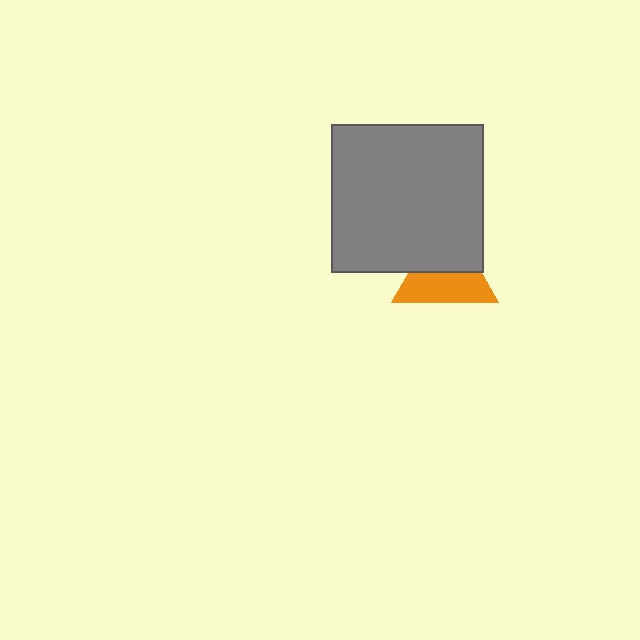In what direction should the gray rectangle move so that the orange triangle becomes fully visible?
The gray rectangle should move up. That is the shortest direction to clear the overlap and leave the orange triangle fully visible.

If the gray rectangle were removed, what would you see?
You would see the complete orange triangle.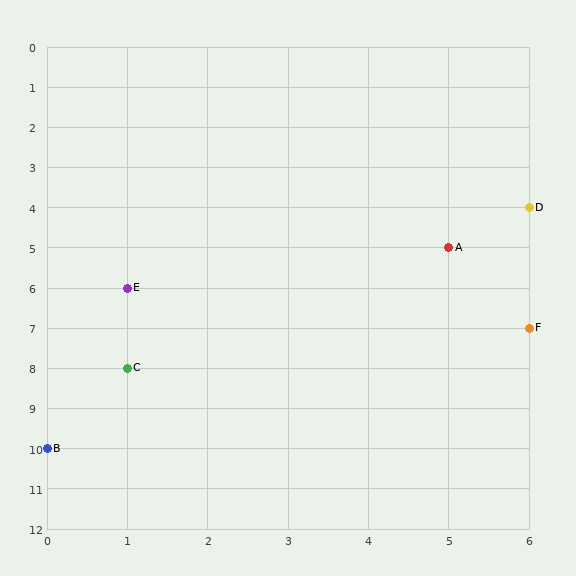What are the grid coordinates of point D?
Point D is at grid coordinates (6, 4).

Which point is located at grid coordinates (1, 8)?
Point C is at (1, 8).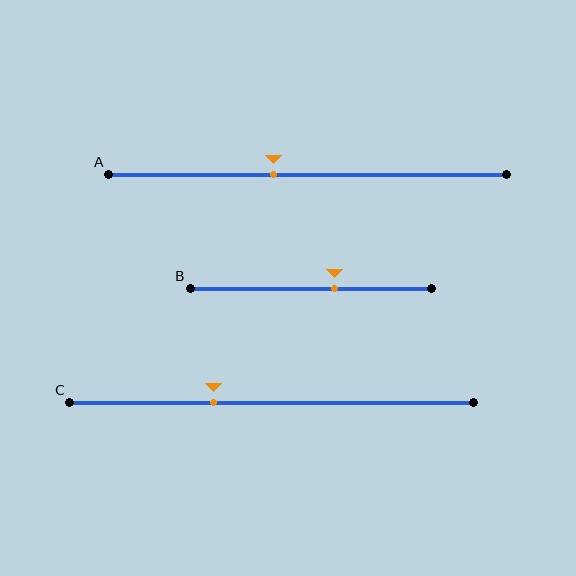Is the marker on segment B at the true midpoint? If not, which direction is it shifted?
No, the marker on segment B is shifted to the right by about 10% of the segment length.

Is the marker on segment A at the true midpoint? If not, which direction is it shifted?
No, the marker on segment A is shifted to the left by about 9% of the segment length.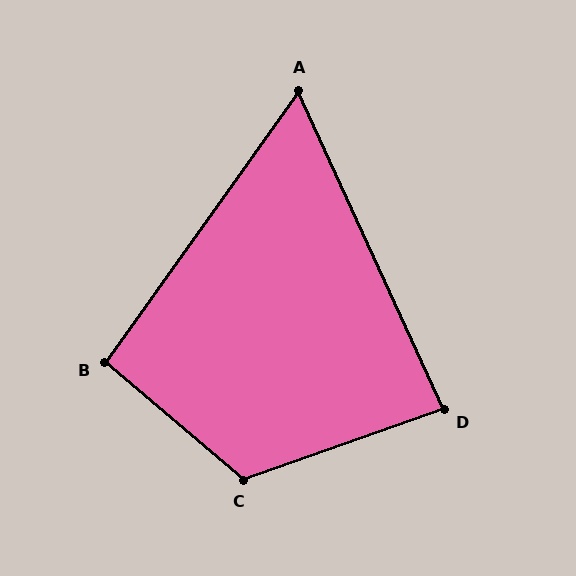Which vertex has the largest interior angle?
C, at approximately 120 degrees.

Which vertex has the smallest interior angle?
A, at approximately 60 degrees.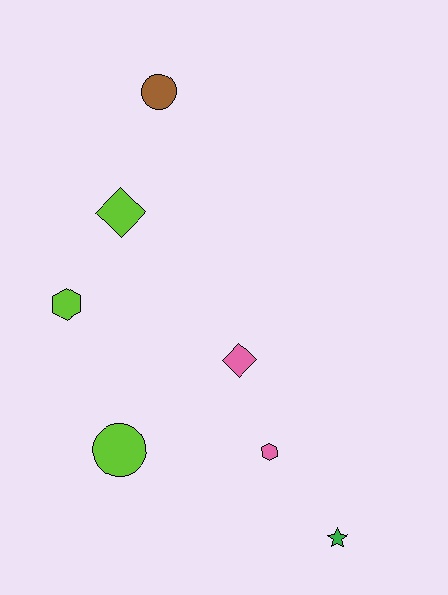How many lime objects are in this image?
There are 3 lime objects.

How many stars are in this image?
There is 1 star.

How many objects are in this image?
There are 7 objects.